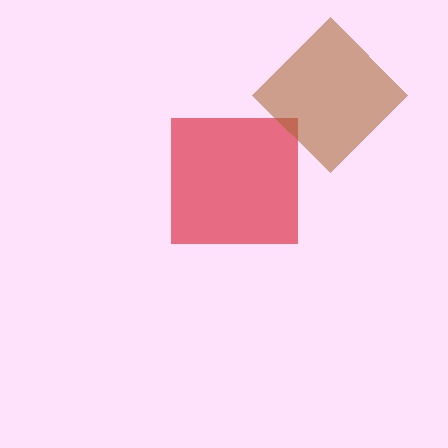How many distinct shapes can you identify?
There are 2 distinct shapes: a red square, a brown diamond.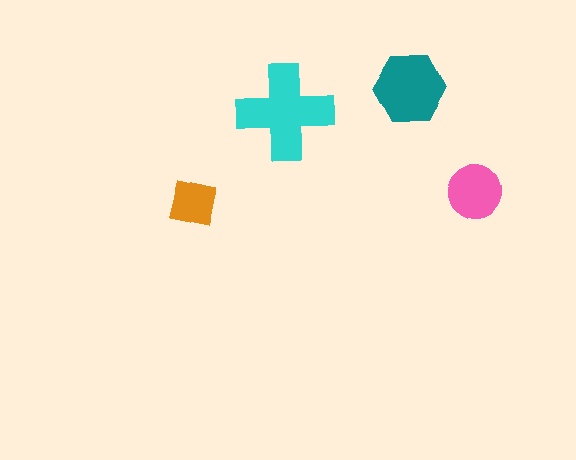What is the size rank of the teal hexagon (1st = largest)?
2nd.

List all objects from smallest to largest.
The orange square, the pink circle, the teal hexagon, the cyan cross.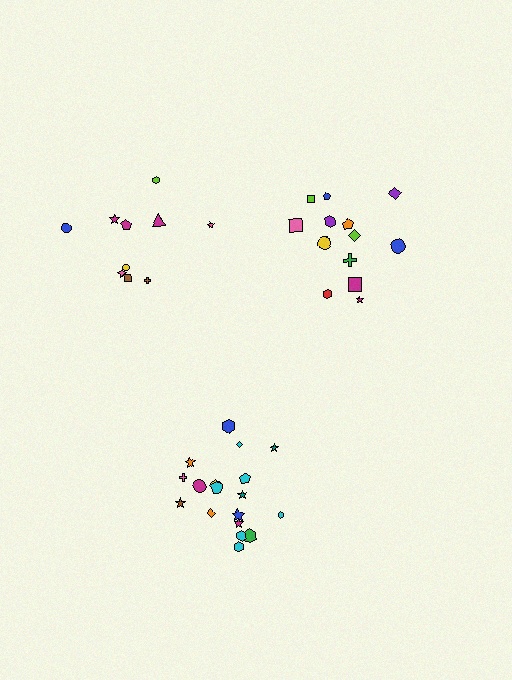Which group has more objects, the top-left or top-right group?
The top-right group.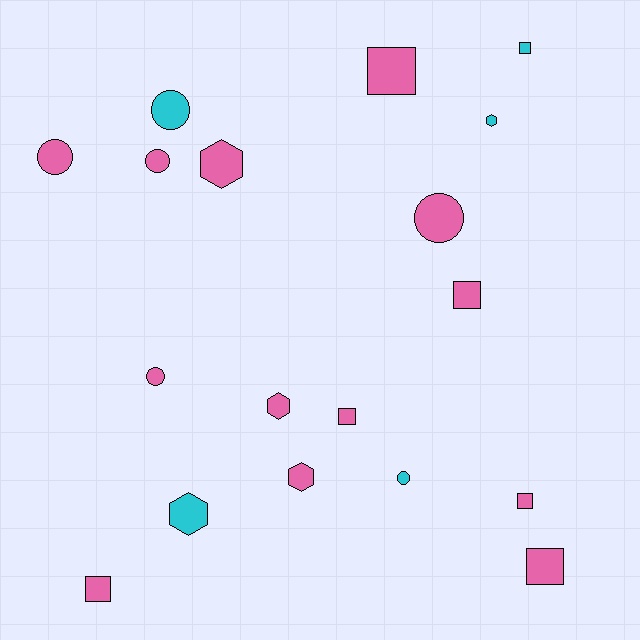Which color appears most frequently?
Pink, with 13 objects.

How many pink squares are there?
There are 6 pink squares.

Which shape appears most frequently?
Square, with 7 objects.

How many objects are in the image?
There are 18 objects.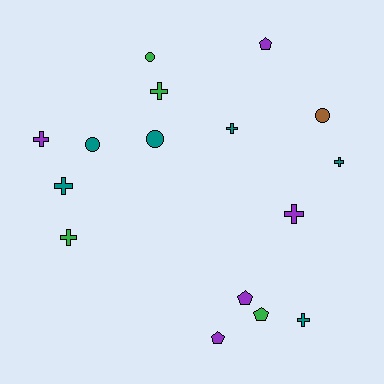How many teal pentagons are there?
There are no teal pentagons.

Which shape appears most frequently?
Cross, with 8 objects.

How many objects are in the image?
There are 16 objects.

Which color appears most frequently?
Teal, with 6 objects.